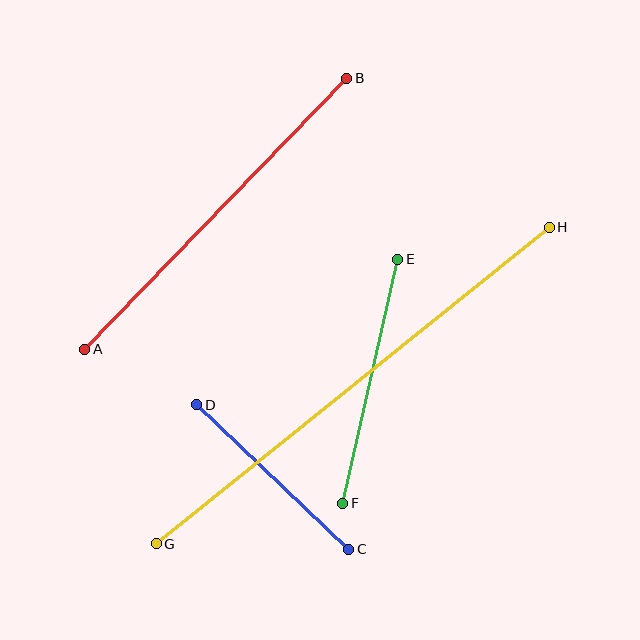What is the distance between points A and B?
The distance is approximately 377 pixels.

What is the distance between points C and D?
The distance is approximately 210 pixels.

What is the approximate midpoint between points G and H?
The midpoint is at approximately (353, 386) pixels.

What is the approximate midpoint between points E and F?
The midpoint is at approximately (370, 381) pixels.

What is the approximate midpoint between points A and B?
The midpoint is at approximately (216, 214) pixels.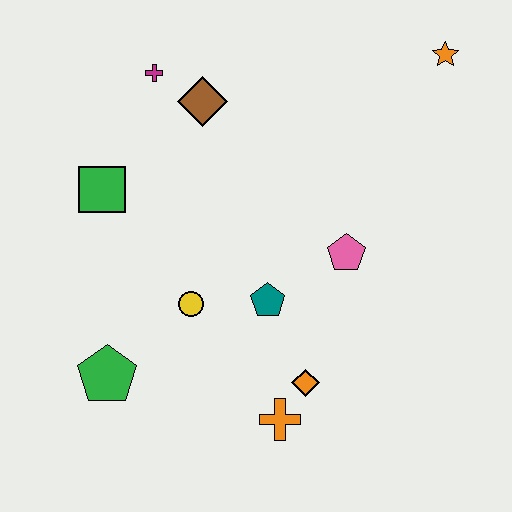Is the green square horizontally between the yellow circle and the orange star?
No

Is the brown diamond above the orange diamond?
Yes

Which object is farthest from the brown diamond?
The orange cross is farthest from the brown diamond.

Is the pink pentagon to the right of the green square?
Yes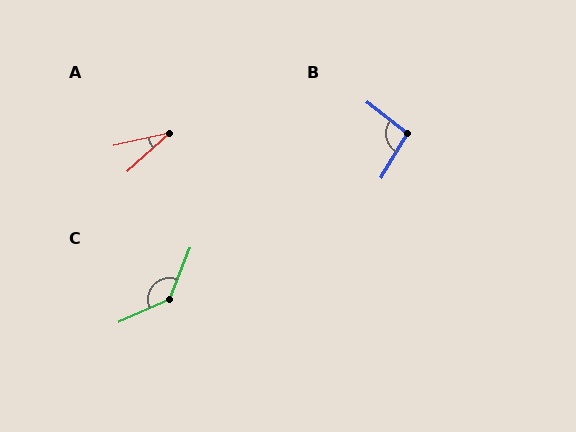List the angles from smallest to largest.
A (31°), B (97°), C (136°).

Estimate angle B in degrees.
Approximately 97 degrees.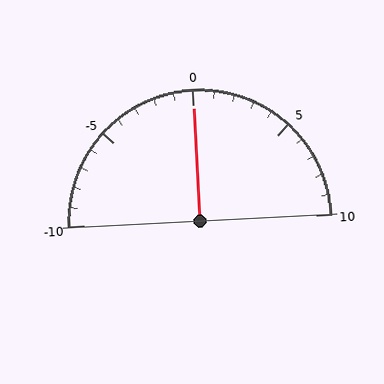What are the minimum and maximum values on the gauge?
The gauge ranges from -10 to 10.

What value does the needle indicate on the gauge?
The needle indicates approximately 0.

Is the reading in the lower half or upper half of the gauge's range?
The reading is in the upper half of the range (-10 to 10).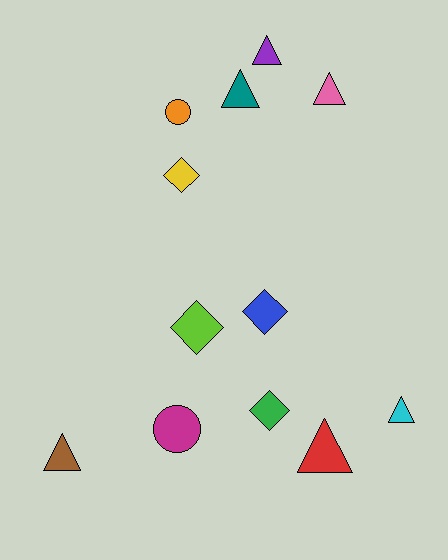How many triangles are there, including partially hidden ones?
There are 6 triangles.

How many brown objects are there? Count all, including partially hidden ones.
There is 1 brown object.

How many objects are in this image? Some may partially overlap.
There are 12 objects.